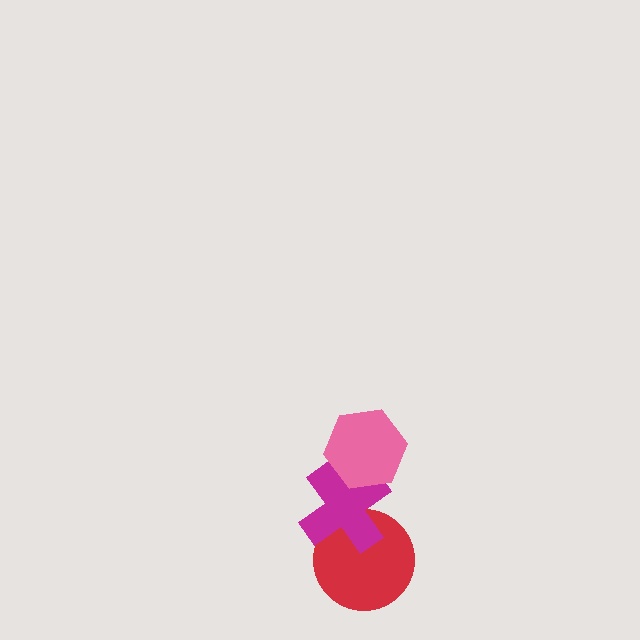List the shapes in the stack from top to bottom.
From top to bottom: the pink hexagon, the magenta cross, the red circle.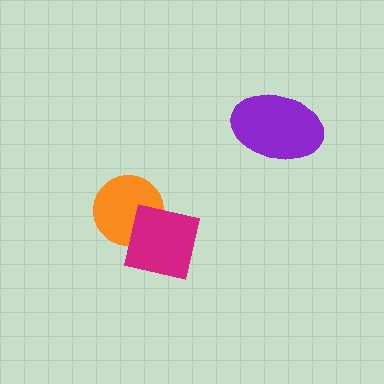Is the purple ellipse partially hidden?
No, no other shape covers it.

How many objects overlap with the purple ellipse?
0 objects overlap with the purple ellipse.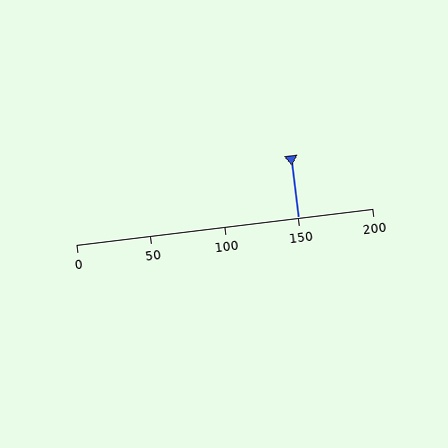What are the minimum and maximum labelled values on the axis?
The axis runs from 0 to 200.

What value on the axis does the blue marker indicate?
The marker indicates approximately 150.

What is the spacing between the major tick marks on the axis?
The major ticks are spaced 50 apart.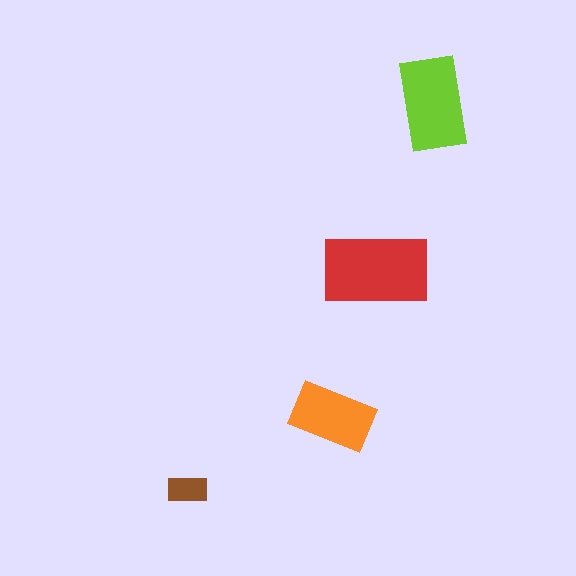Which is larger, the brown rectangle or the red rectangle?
The red one.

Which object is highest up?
The lime rectangle is topmost.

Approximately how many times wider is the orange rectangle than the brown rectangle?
About 2 times wider.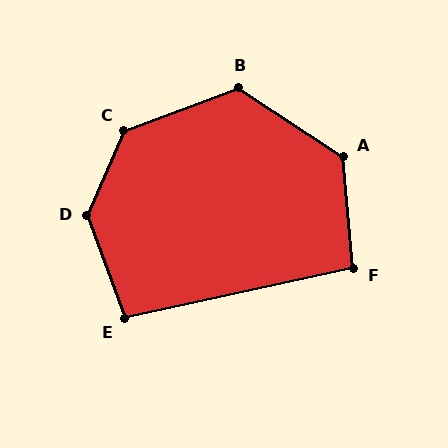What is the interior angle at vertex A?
Approximately 128 degrees (obtuse).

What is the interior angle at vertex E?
Approximately 98 degrees (obtuse).